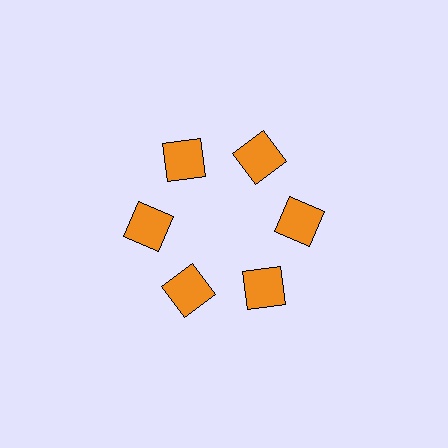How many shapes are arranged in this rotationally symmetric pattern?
There are 6 shapes, arranged in 6 groups of 1.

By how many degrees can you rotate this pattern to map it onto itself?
The pattern maps onto itself every 60 degrees of rotation.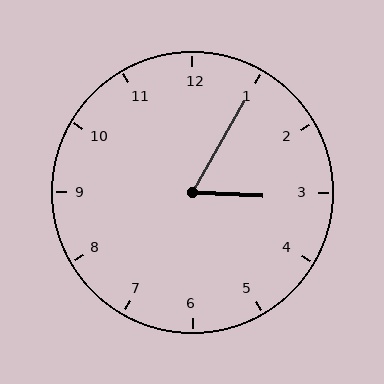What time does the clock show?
3:05.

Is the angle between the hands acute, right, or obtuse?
It is acute.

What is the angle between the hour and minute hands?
Approximately 62 degrees.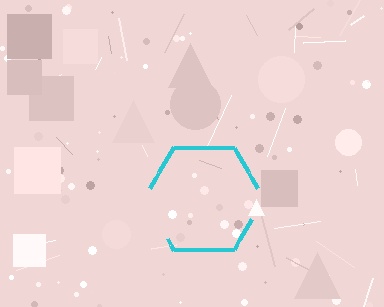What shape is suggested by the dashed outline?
The dashed outline suggests a hexagon.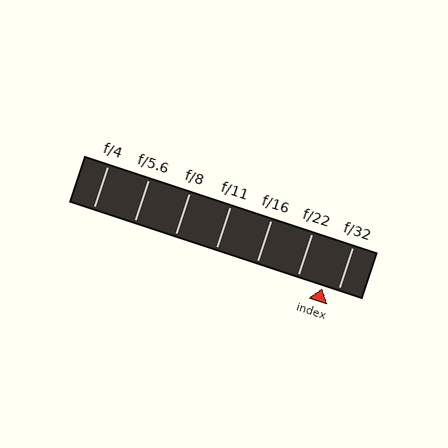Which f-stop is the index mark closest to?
The index mark is closest to f/32.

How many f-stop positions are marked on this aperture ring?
There are 7 f-stop positions marked.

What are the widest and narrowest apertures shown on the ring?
The widest aperture shown is f/4 and the narrowest is f/32.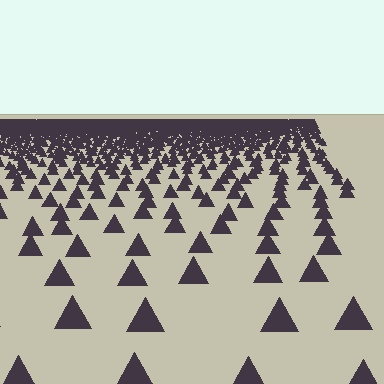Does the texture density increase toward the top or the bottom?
Density increases toward the top.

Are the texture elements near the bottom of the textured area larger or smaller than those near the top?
Larger. Near the bottom, elements are closer to the viewer and appear at a bigger on-screen size.